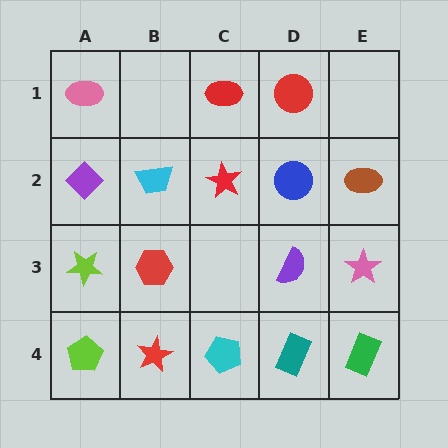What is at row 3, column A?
A lime star.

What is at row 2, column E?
A brown ellipse.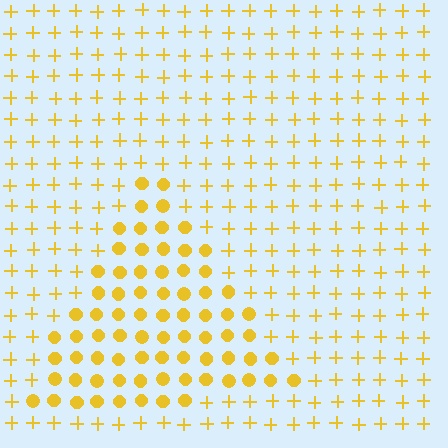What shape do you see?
I see a triangle.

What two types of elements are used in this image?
The image uses circles inside the triangle region and plus signs outside it.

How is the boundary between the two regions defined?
The boundary is defined by a change in element shape: circles inside vs. plus signs outside. All elements share the same color and spacing.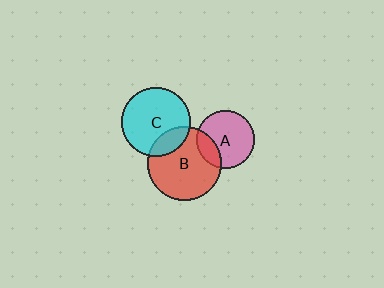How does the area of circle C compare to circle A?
Approximately 1.4 times.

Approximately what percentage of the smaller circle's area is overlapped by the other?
Approximately 25%.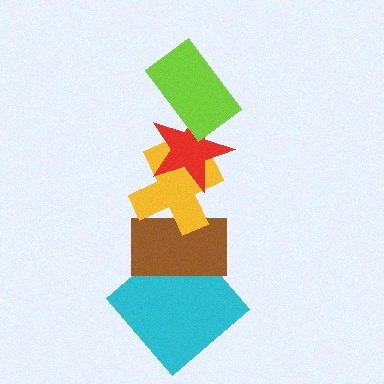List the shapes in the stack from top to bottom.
From top to bottom: the lime rectangle, the red star, the yellow cross, the brown rectangle, the cyan diamond.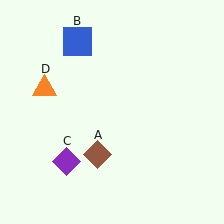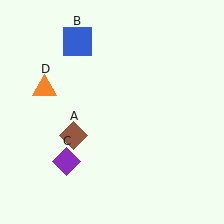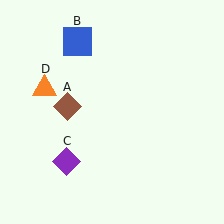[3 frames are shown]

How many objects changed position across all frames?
1 object changed position: brown diamond (object A).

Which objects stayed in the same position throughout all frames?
Blue square (object B) and purple diamond (object C) and orange triangle (object D) remained stationary.